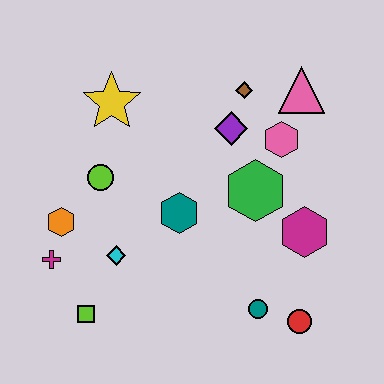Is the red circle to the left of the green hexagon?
No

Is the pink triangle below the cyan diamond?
No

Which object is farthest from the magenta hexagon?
The magenta cross is farthest from the magenta hexagon.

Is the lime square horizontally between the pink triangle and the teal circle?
No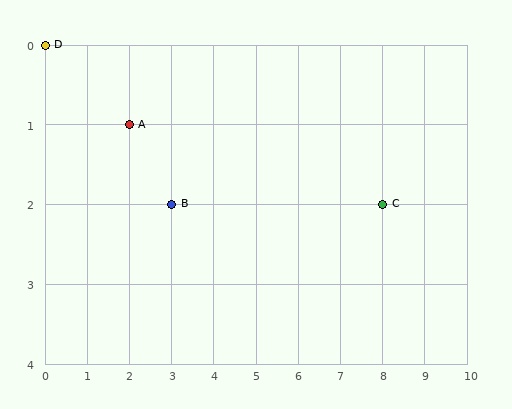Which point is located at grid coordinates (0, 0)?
Point D is at (0, 0).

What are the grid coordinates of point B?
Point B is at grid coordinates (3, 2).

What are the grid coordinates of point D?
Point D is at grid coordinates (0, 0).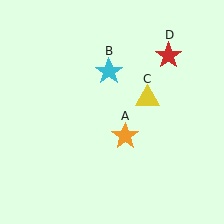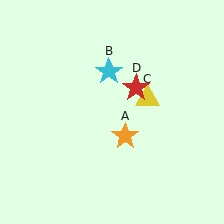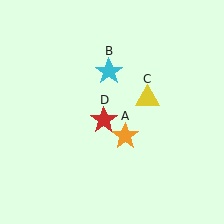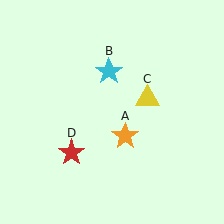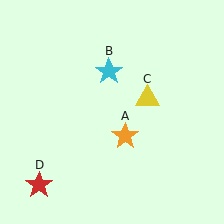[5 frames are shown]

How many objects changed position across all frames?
1 object changed position: red star (object D).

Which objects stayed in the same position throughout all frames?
Orange star (object A) and cyan star (object B) and yellow triangle (object C) remained stationary.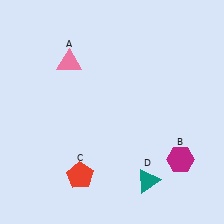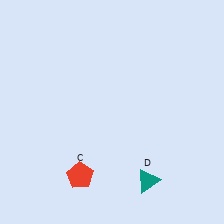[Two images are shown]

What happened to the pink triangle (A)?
The pink triangle (A) was removed in Image 2. It was in the top-left area of Image 1.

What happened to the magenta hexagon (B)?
The magenta hexagon (B) was removed in Image 2. It was in the bottom-right area of Image 1.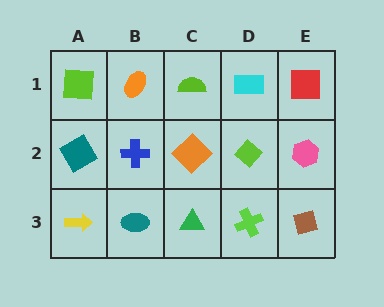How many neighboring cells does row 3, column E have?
2.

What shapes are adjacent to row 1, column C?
An orange diamond (row 2, column C), an orange ellipse (row 1, column B), a cyan rectangle (row 1, column D).